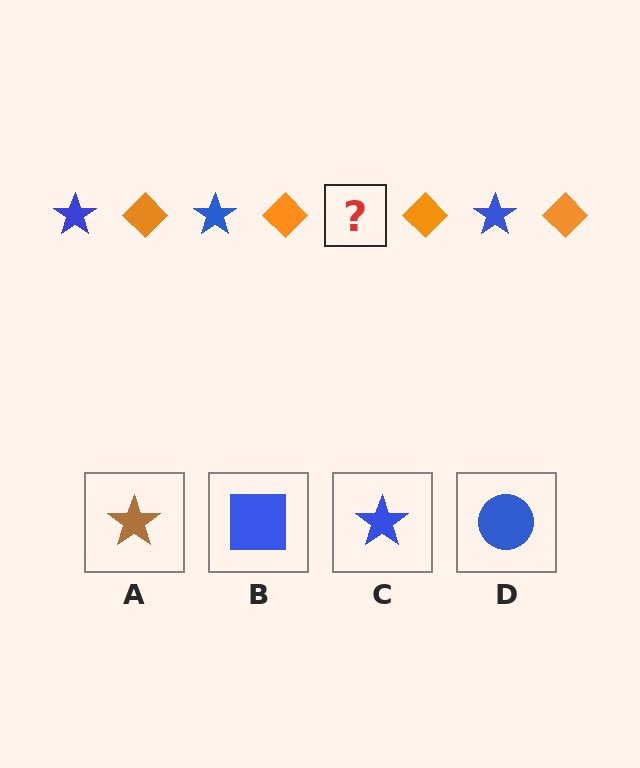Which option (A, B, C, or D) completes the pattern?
C.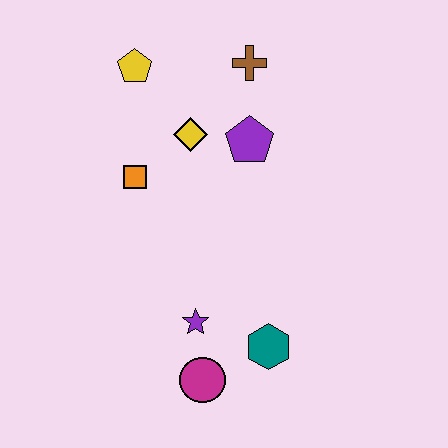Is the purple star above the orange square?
No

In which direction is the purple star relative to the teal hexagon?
The purple star is to the left of the teal hexagon.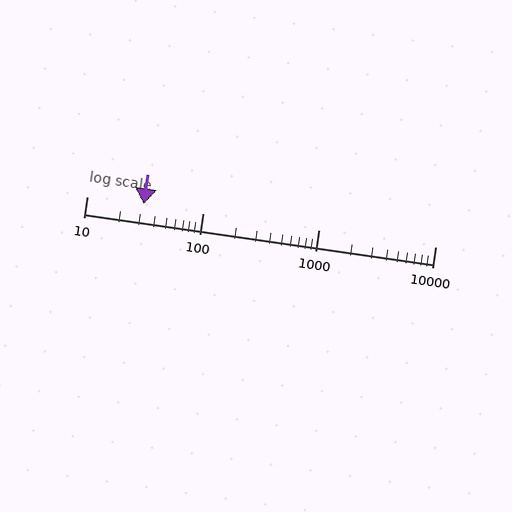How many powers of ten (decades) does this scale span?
The scale spans 3 decades, from 10 to 10000.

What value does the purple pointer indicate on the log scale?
The pointer indicates approximately 31.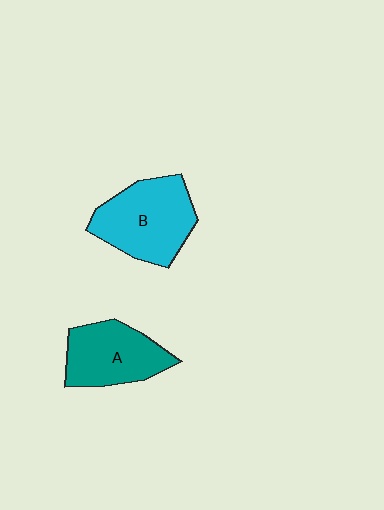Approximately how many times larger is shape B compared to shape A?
Approximately 1.2 times.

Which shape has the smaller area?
Shape A (teal).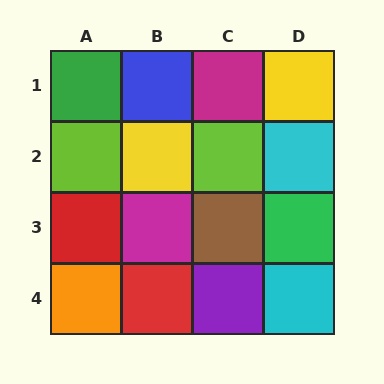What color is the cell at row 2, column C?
Lime.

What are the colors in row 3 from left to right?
Red, magenta, brown, green.